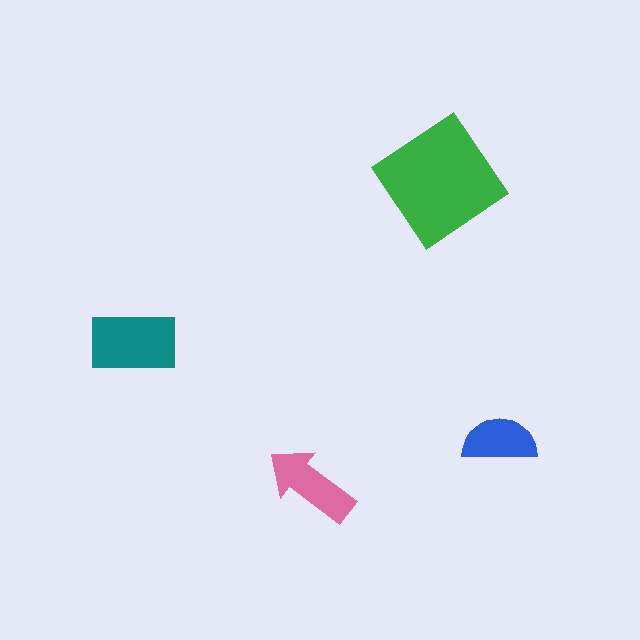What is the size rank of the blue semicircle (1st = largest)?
4th.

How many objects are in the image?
There are 4 objects in the image.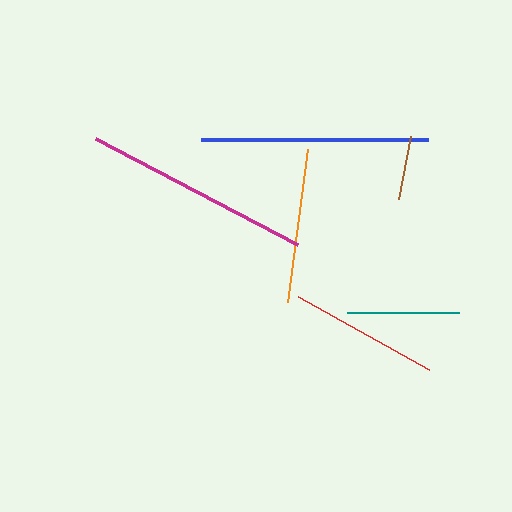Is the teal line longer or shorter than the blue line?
The blue line is longer than the teal line.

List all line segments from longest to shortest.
From longest to shortest: magenta, blue, orange, red, teal, brown.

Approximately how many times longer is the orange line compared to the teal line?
The orange line is approximately 1.4 times the length of the teal line.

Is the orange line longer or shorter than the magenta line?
The magenta line is longer than the orange line.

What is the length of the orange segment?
The orange segment is approximately 154 pixels long.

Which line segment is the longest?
The magenta line is the longest at approximately 228 pixels.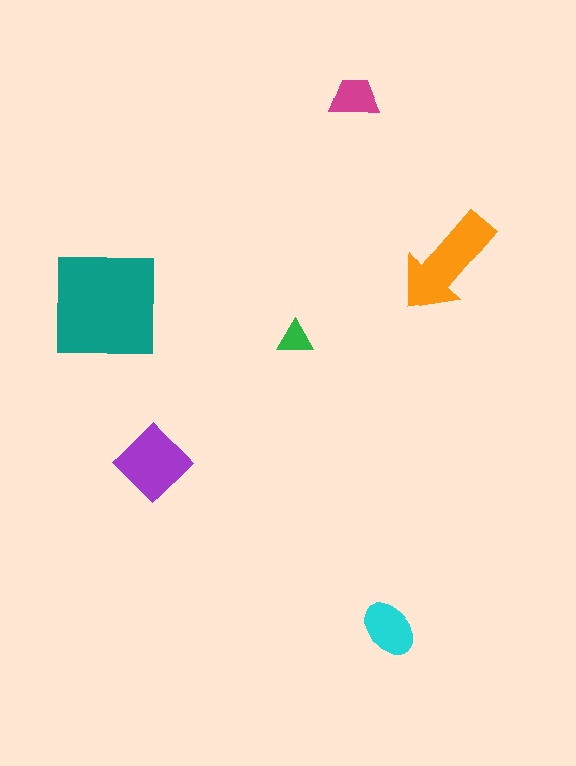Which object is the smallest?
The green triangle.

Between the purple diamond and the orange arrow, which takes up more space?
The orange arrow.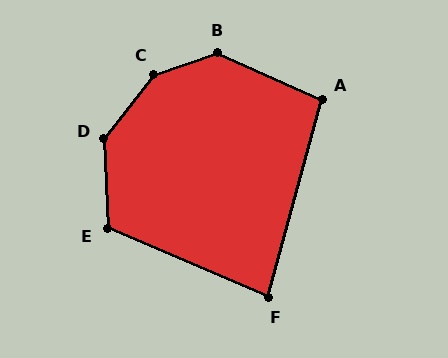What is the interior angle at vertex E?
Approximately 115 degrees (obtuse).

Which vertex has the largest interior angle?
C, at approximately 146 degrees.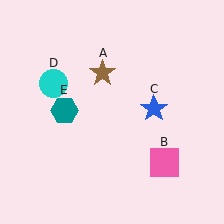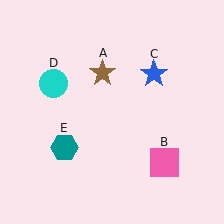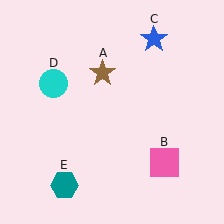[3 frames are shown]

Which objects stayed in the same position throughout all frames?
Brown star (object A) and pink square (object B) and cyan circle (object D) remained stationary.